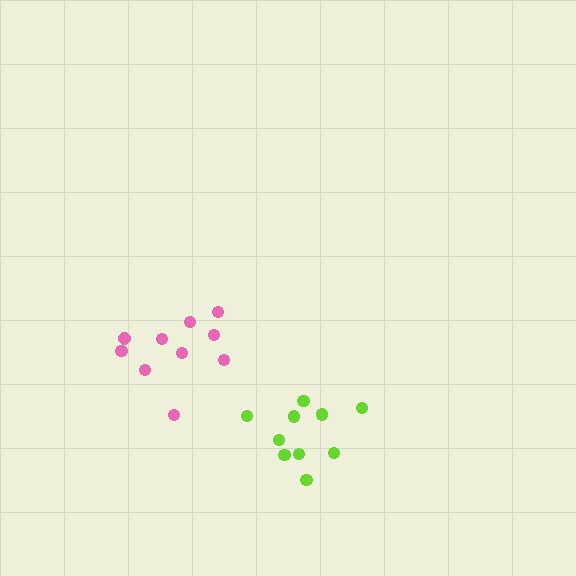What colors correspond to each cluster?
The clusters are colored: pink, lime.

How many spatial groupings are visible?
There are 2 spatial groupings.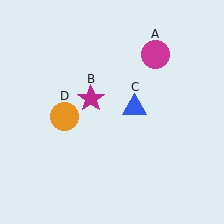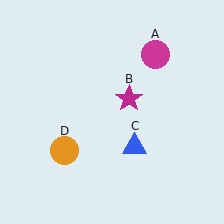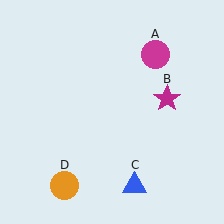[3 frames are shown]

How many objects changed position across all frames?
3 objects changed position: magenta star (object B), blue triangle (object C), orange circle (object D).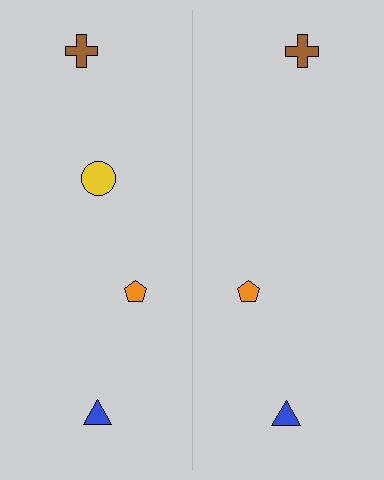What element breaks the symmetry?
A yellow circle is missing from the right side.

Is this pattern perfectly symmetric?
No, the pattern is not perfectly symmetric. A yellow circle is missing from the right side.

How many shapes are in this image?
There are 7 shapes in this image.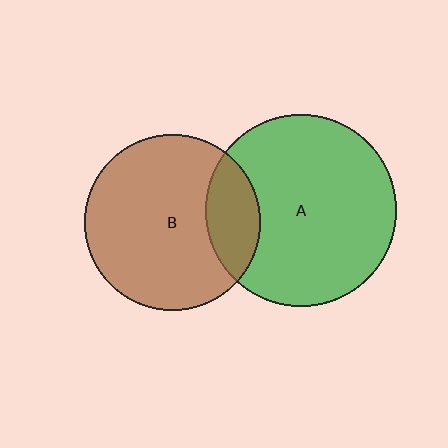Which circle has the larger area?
Circle A (green).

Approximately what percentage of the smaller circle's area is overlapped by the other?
Approximately 20%.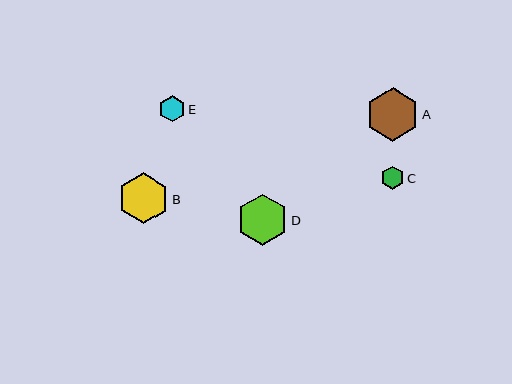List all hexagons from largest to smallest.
From largest to smallest: A, D, B, E, C.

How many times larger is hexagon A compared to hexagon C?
Hexagon A is approximately 2.3 times the size of hexagon C.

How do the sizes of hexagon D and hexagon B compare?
Hexagon D and hexagon B are approximately the same size.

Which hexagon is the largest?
Hexagon A is the largest with a size of approximately 53 pixels.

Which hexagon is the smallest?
Hexagon C is the smallest with a size of approximately 23 pixels.